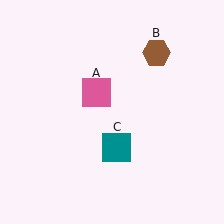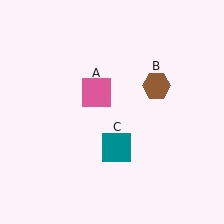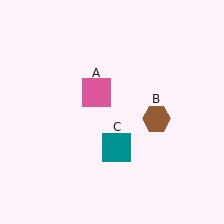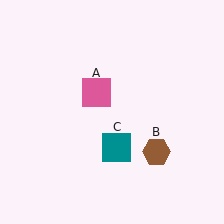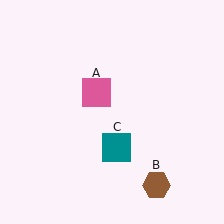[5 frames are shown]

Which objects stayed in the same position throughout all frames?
Pink square (object A) and teal square (object C) remained stationary.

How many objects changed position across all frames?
1 object changed position: brown hexagon (object B).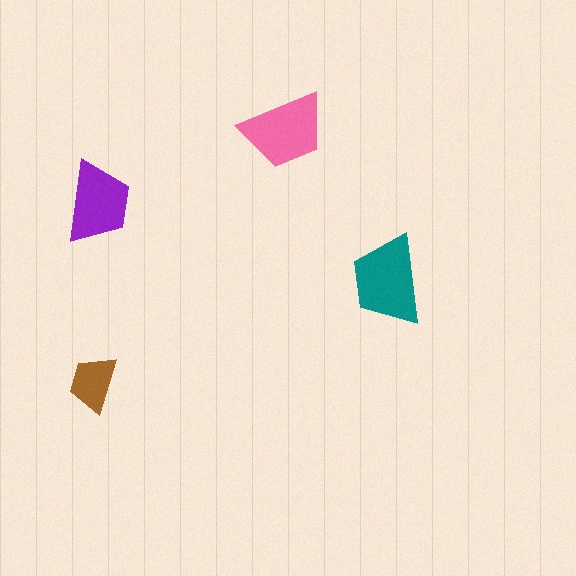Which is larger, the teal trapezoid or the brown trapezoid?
The teal one.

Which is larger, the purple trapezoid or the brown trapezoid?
The purple one.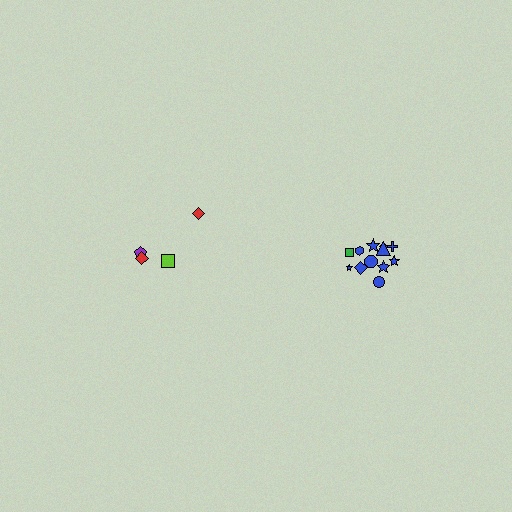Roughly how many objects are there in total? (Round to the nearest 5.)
Roughly 15 objects in total.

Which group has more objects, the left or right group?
The right group.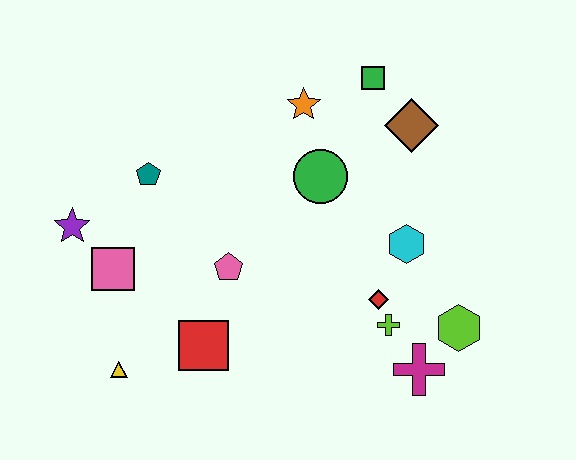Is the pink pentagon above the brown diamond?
No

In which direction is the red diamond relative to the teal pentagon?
The red diamond is to the right of the teal pentagon.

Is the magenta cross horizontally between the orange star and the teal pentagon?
No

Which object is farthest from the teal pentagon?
The lime hexagon is farthest from the teal pentagon.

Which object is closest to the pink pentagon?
The red square is closest to the pink pentagon.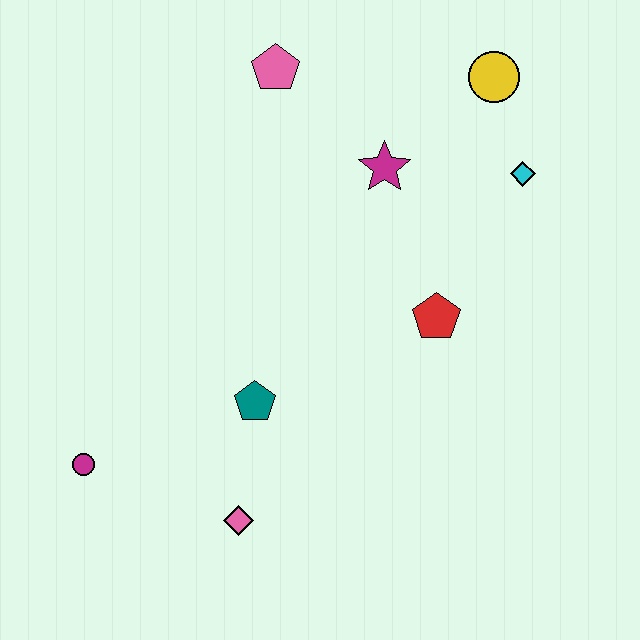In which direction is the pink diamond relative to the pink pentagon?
The pink diamond is below the pink pentagon.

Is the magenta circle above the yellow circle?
No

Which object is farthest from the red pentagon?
The magenta circle is farthest from the red pentagon.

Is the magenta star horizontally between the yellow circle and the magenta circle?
Yes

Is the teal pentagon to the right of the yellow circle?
No